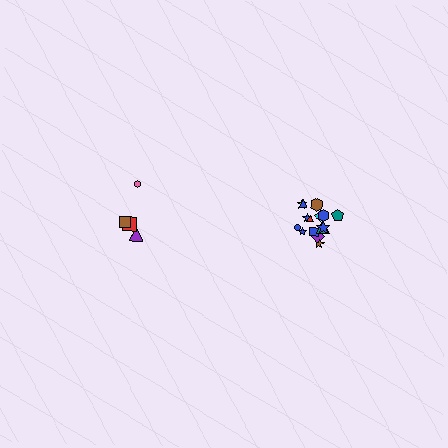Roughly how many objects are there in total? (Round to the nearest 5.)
Roughly 20 objects in total.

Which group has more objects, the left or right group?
The right group.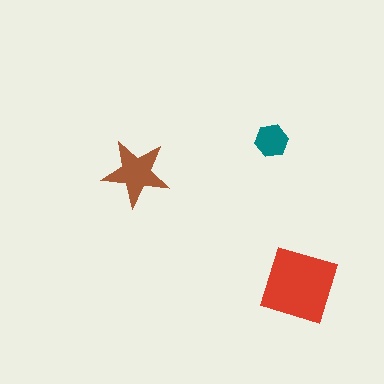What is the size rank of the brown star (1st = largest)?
2nd.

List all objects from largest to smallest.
The red diamond, the brown star, the teal hexagon.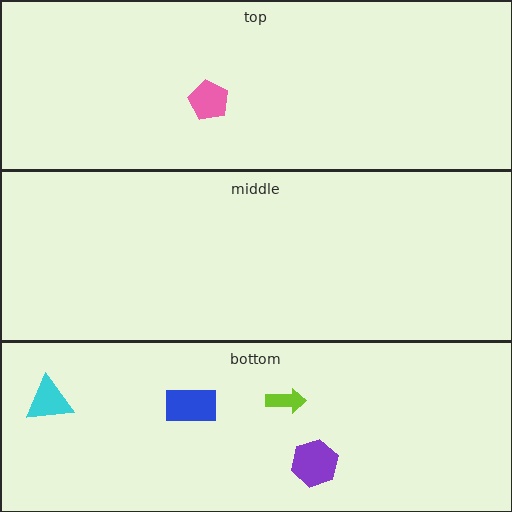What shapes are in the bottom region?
The blue rectangle, the lime arrow, the purple hexagon, the cyan triangle.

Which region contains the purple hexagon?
The bottom region.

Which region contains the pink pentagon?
The top region.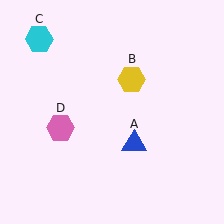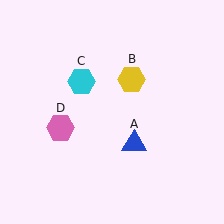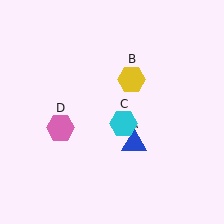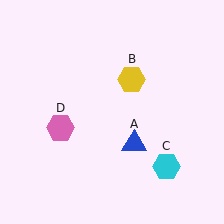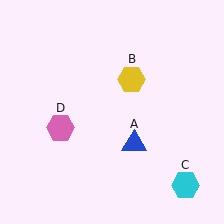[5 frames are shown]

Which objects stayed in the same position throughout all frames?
Blue triangle (object A) and yellow hexagon (object B) and pink hexagon (object D) remained stationary.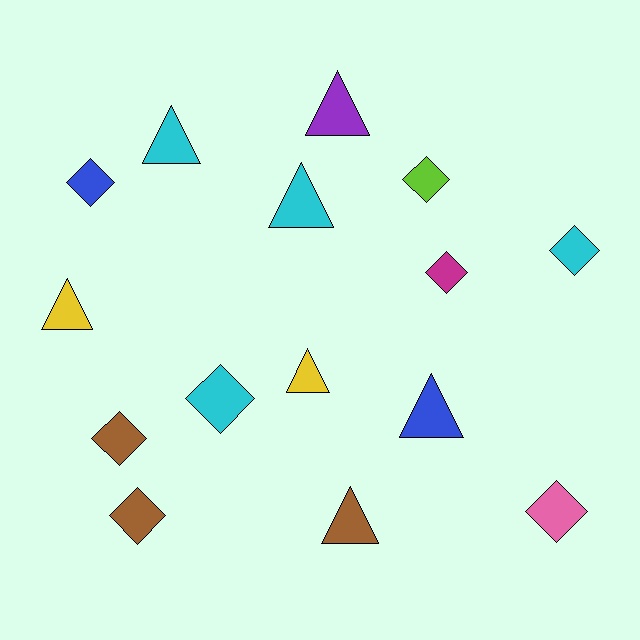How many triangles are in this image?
There are 7 triangles.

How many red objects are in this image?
There are no red objects.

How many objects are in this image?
There are 15 objects.